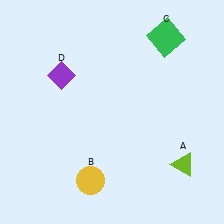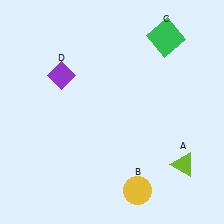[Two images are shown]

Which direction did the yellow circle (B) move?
The yellow circle (B) moved right.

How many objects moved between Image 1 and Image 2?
1 object moved between the two images.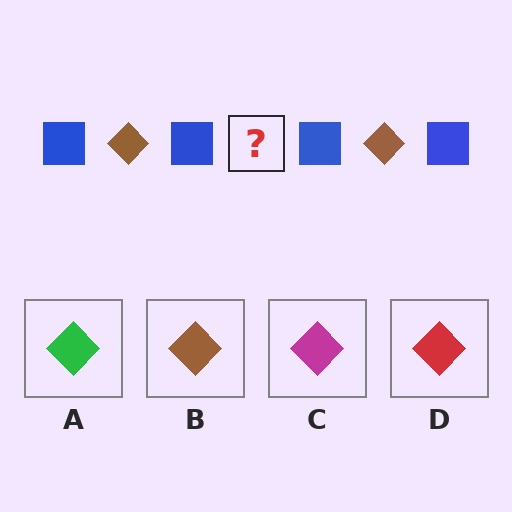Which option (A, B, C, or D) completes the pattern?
B.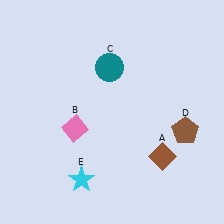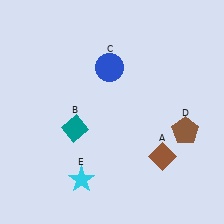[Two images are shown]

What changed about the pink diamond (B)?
In Image 1, B is pink. In Image 2, it changed to teal.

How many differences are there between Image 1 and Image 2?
There are 2 differences between the two images.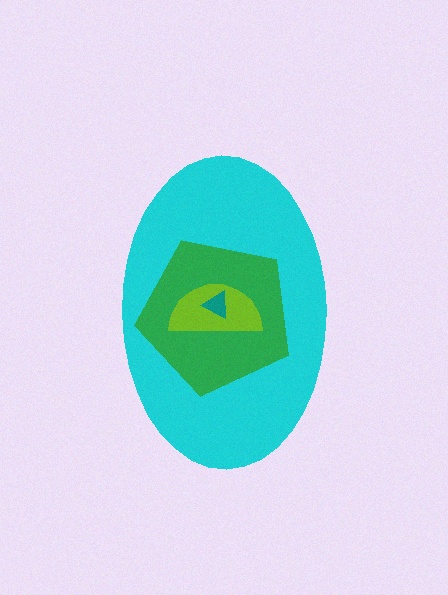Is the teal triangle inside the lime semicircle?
Yes.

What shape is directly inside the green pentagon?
The lime semicircle.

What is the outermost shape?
The cyan ellipse.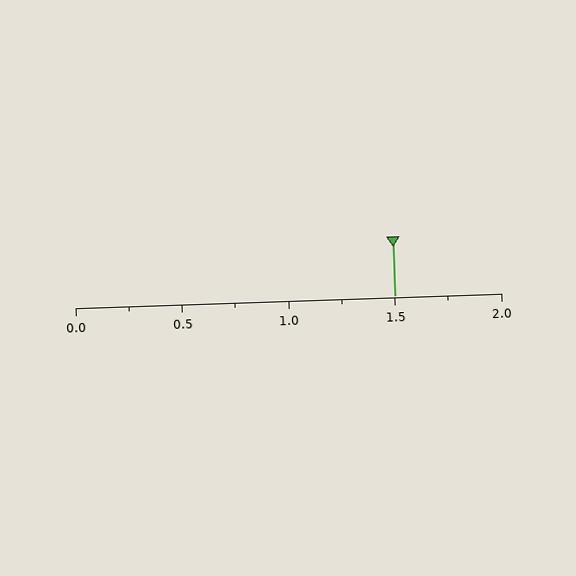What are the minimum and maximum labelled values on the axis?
The axis runs from 0.0 to 2.0.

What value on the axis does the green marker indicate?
The marker indicates approximately 1.5.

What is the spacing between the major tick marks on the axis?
The major ticks are spaced 0.5 apart.